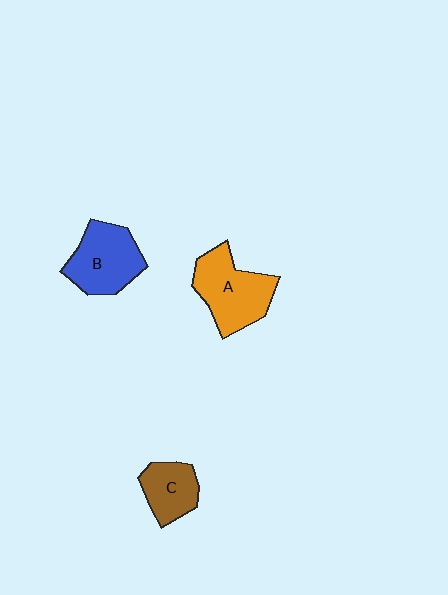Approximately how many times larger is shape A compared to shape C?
Approximately 1.6 times.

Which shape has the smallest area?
Shape C (brown).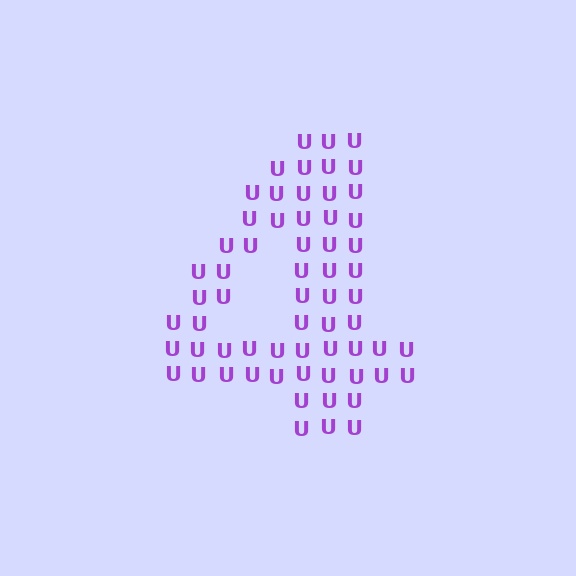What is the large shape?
The large shape is the digit 4.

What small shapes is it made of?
It is made of small letter U's.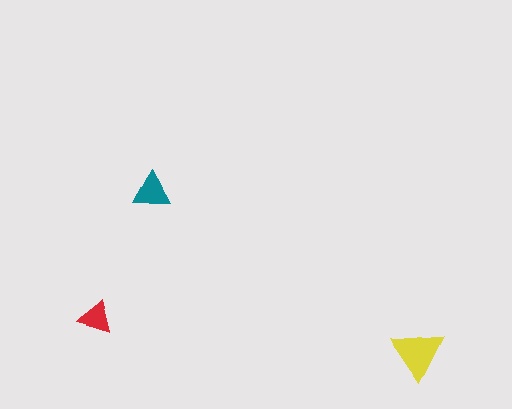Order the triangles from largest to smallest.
the yellow one, the teal one, the red one.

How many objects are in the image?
There are 3 objects in the image.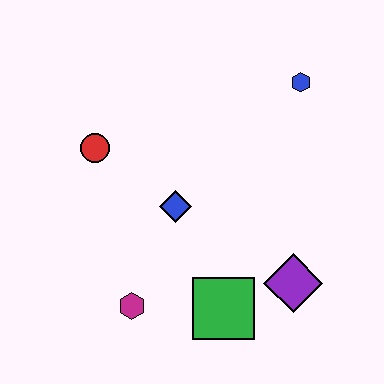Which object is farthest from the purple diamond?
The red circle is farthest from the purple diamond.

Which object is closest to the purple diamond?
The green square is closest to the purple diamond.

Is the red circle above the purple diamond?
Yes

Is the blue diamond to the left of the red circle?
No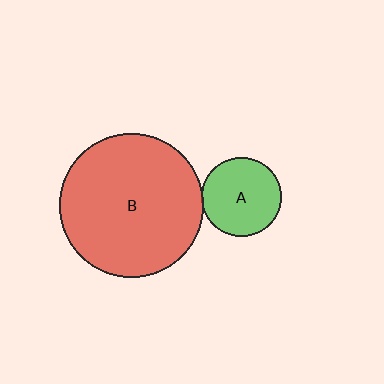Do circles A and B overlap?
Yes.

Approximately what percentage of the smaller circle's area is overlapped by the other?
Approximately 5%.